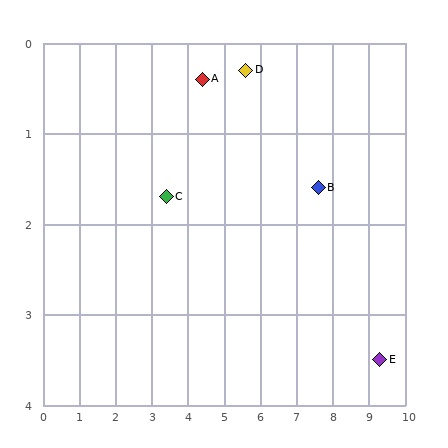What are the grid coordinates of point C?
Point C is at approximately (3.4, 1.7).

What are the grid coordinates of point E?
Point E is at approximately (9.3, 3.5).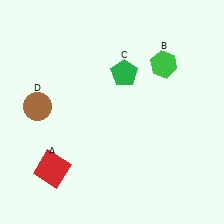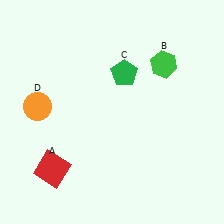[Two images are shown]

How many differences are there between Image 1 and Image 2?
There is 1 difference between the two images.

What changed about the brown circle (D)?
In Image 1, D is brown. In Image 2, it changed to orange.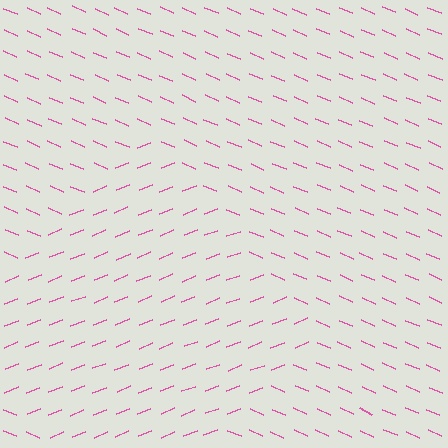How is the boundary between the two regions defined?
The boundary is defined purely by a change in line orientation (approximately 45 degrees difference). All lines are the same color and thickness.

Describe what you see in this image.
The image is filled with small pink line segments. A diamond region in the image has lines oriented differently from the surrounding lines, creating a visible texture boundary.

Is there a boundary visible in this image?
Yes, there is a texture boundary formed by a change in line orientation.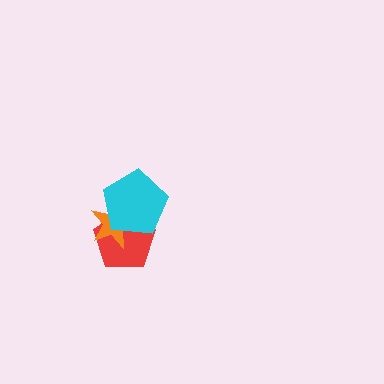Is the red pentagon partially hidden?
Yes, it is partially covered by another shape.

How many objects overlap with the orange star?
2 objects overlap with the orange star.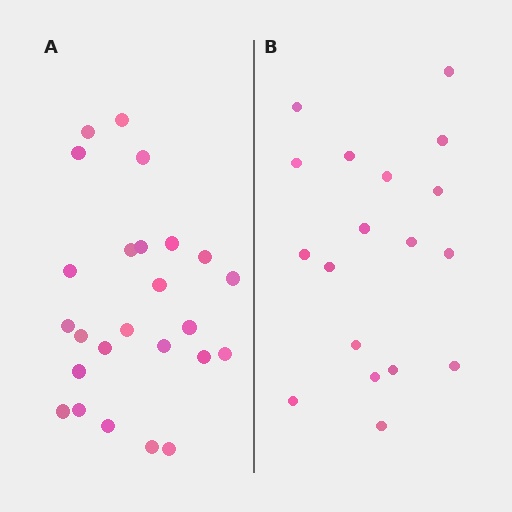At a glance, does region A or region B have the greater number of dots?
Region A (the left region) has more dots.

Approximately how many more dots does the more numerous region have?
Region A has roughly 8 or so more dots than region B.